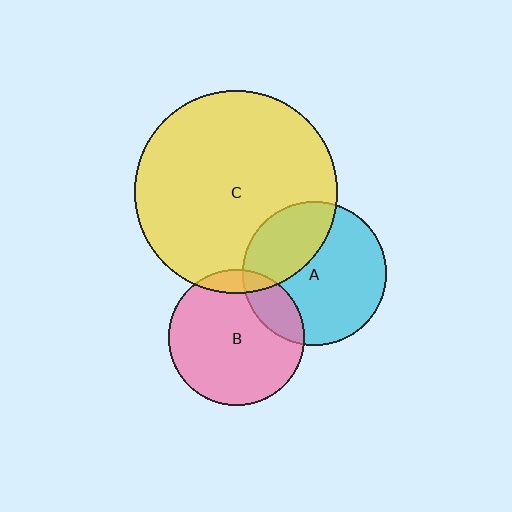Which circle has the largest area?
Circle C (yellow).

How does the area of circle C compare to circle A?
Approximately 2.0 times.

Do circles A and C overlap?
Yes.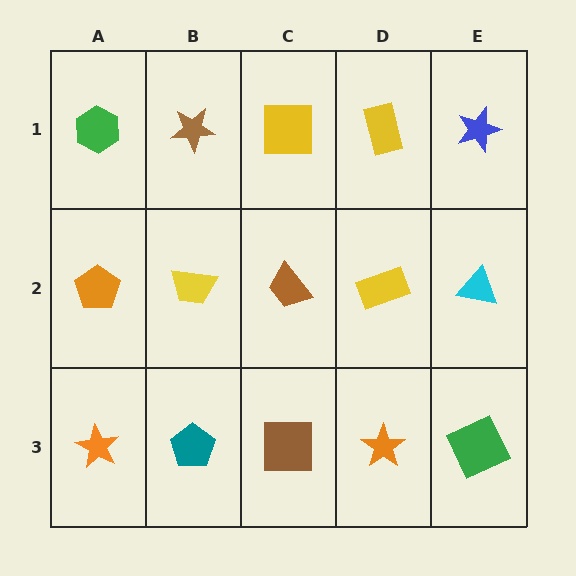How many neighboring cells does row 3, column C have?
3.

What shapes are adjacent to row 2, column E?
A blue star (row 1, column E), a green square (row 3, column E), a yellow rectangle (row 2, column D).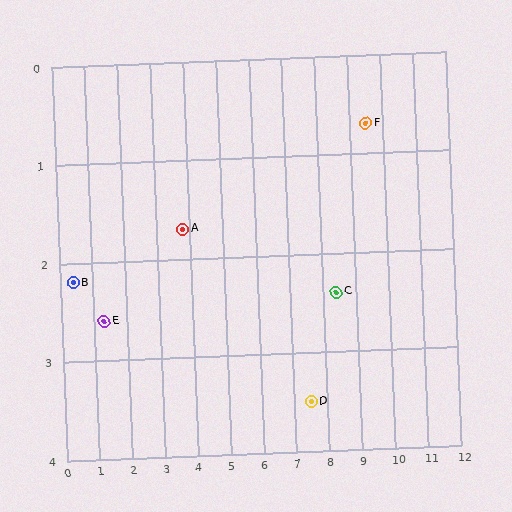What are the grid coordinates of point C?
Point C is at approximately (8.4, 2.4).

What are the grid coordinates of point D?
Point D is at approximately (7.5, 3.5).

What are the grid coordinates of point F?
Point F is at approximately (9.5, 0.7).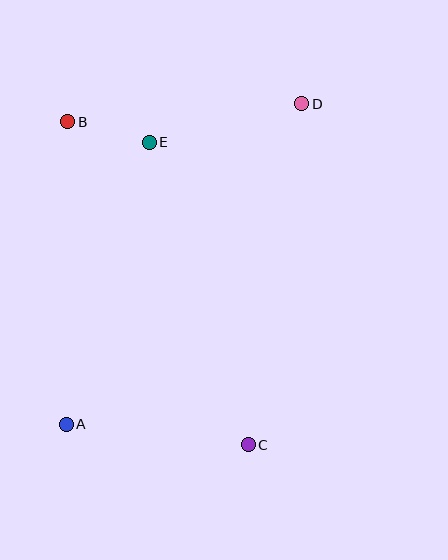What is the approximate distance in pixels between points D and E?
The distance between D and E is approximately 157 pixels.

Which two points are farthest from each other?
Points A and D are farthest from each other.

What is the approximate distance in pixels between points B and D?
The distance between B and D is approximately 235 pixels.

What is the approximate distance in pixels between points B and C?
The distance between B and C is approximately 370 pixels.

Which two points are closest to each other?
Points B and E are closest to each other.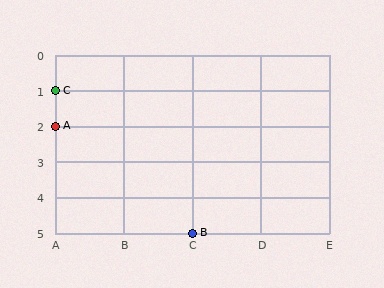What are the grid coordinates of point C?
Point C is at grid coordinates (A, 1).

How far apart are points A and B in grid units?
Points A and B are 2 columns and 3 rows apart (about 3.6 grid units diagonally).